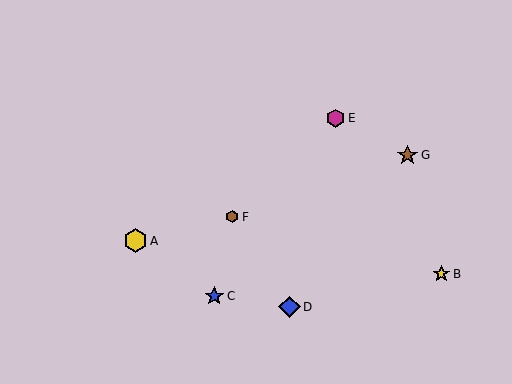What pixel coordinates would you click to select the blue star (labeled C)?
Click at (214, 296) to select the blue star C.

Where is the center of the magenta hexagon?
The center of the magenta hexagon is at (336, 118).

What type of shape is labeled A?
Shape A is a yellow hexagon.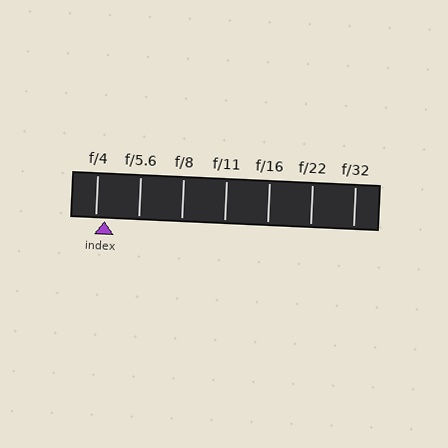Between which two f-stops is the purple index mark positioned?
The index mark is between f/4 and f/5.6.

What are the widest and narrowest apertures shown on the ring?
The widest aperture shown is f/4 and the narrowest is f/32.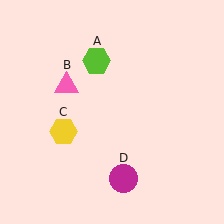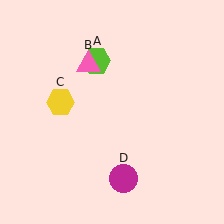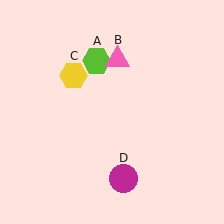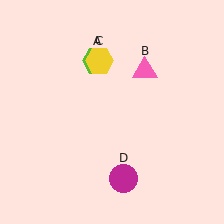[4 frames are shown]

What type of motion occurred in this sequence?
The pink triangle (object B), yellow hexagon (object C) rotated clockwise around the center of the scene.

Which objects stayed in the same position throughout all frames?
Lime hexagon (object A) and magenta circle (object D) remained stationary.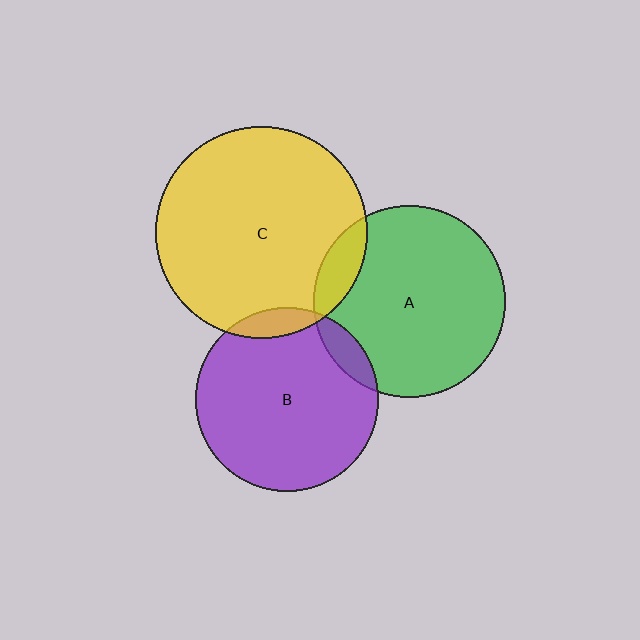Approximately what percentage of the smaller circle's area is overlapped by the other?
Approximately 10%.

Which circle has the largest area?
Circle C (yellow).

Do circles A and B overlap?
Yes.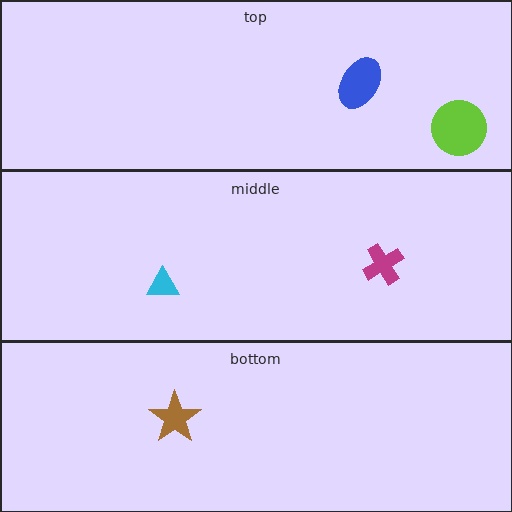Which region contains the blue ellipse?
The top region.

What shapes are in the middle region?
The cyan triangle, the magenta cross.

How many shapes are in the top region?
2.